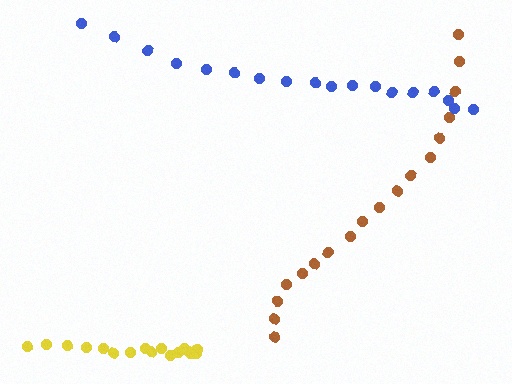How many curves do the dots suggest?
There are 3 distinct paths.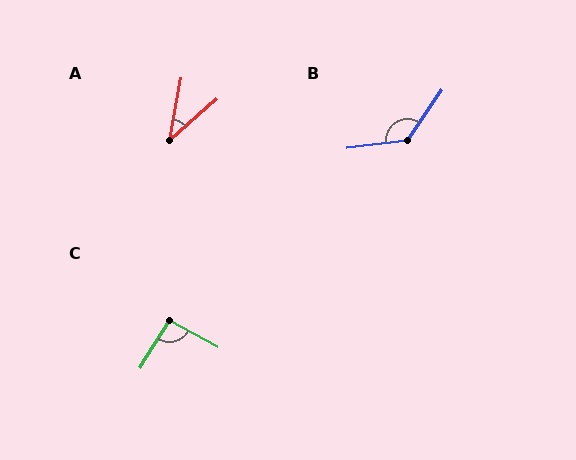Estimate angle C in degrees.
Approximately 94 degrees.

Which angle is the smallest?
A, at approximately 39 degrees.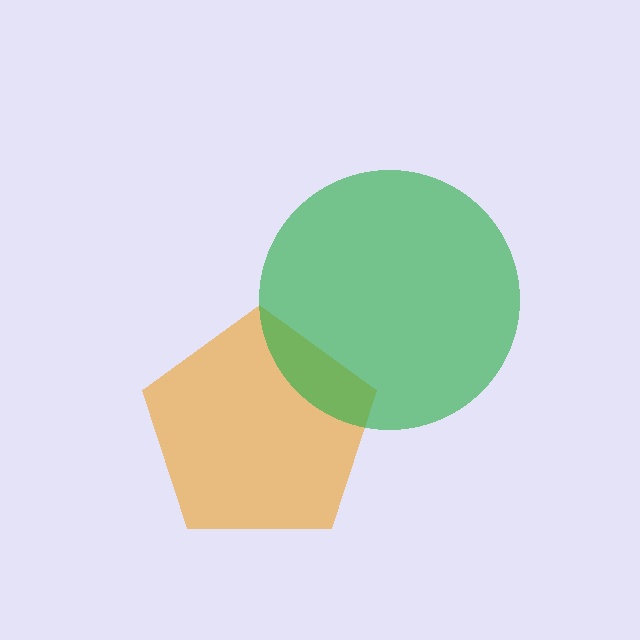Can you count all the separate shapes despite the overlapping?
Yes, there are 2 separate shapes.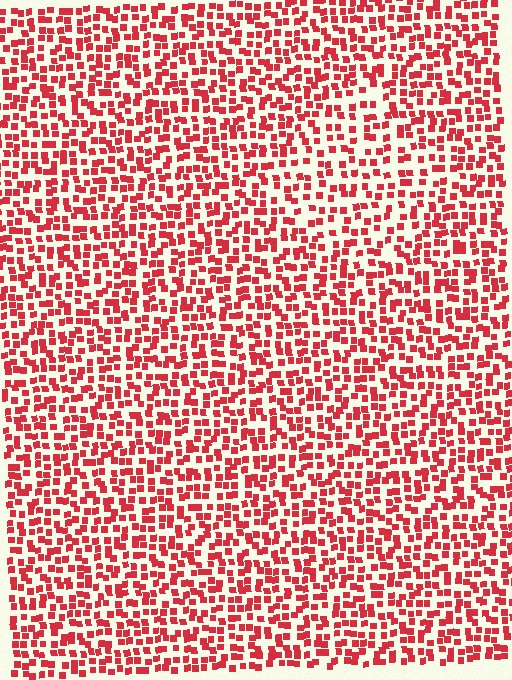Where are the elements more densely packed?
The elements are more densely packed outside the diamond boundary.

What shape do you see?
I see a diamond.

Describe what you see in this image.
The image contains small red elements arranged at two different densities. A diamond-shaped region is visible where the elements are less densely packed than the surrounding area.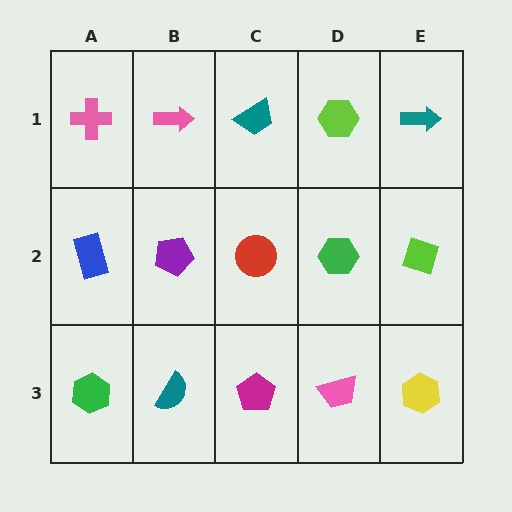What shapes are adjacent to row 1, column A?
A blue rectangle (row 2, column A), a pink arrow (row 1, column B).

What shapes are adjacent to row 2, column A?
A pink cross (row 1, column A), a green hexagon (row 3, column A), a purple pentagon (row 2, column B).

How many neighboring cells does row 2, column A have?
3.